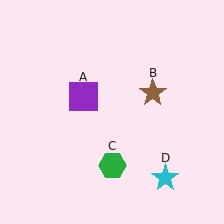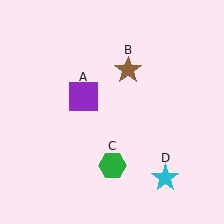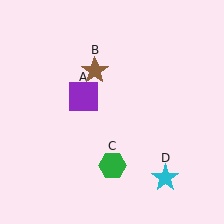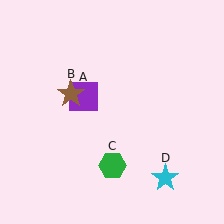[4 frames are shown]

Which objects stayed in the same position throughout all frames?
Purple square (object A) and green hexagon (object C) and cyan star (object D) remained stationary.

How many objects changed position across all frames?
1 object changed position: brown star (object B).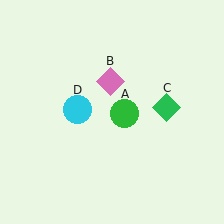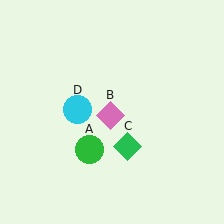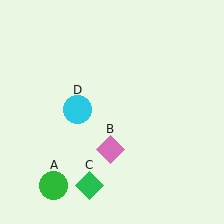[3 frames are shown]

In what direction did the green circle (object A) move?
The green circle (object A) moved down and to the left.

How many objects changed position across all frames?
3 objects changed position: green circle (object A), pink diamond (object B), green diamond (object C).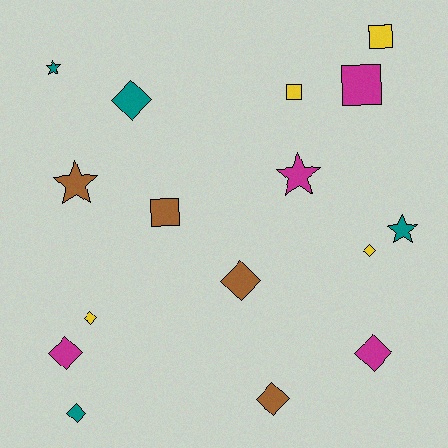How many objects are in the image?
There are 16 objects.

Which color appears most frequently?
Teal, with 4 objects.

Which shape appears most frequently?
Diamond, with 8 objects.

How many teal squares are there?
There are no teal squares.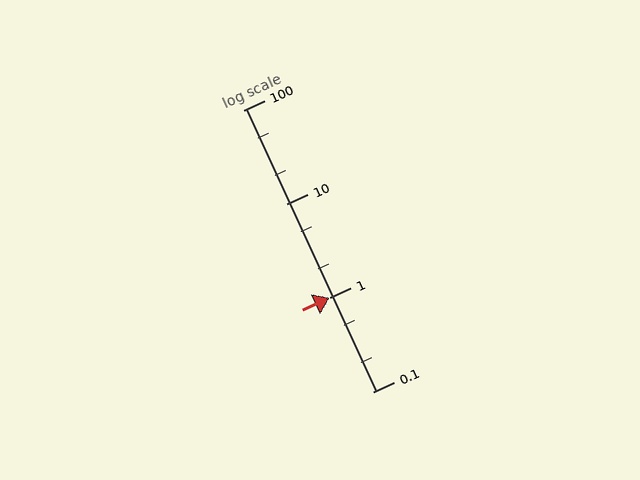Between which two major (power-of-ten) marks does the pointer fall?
The pointer is between 1 and 10.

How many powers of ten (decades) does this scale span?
The scale spans 3 decades, from 0.1 to 100.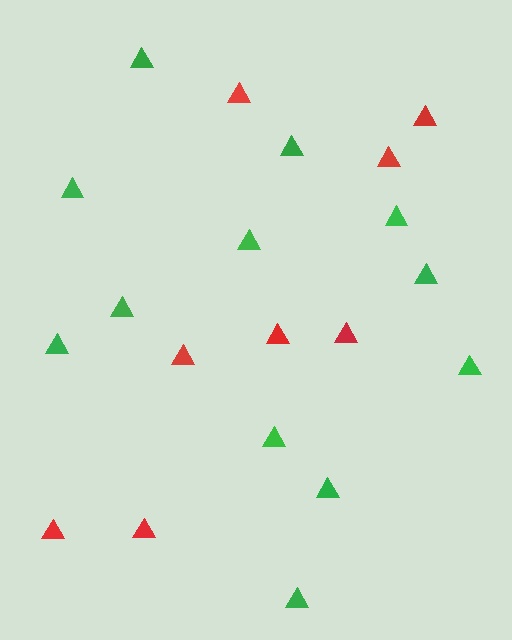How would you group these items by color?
There are 2 groups: one group of green triangles (12) and one group of red triangles (8).